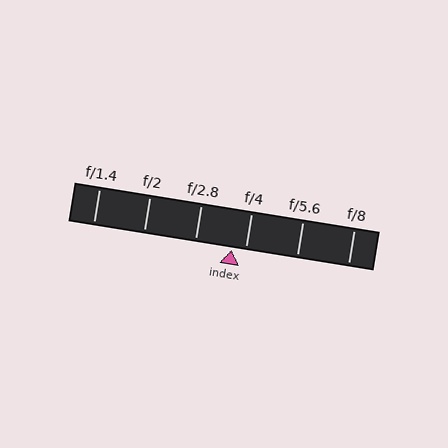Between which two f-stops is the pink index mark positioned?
The index mark is between f/2.8 and f/4.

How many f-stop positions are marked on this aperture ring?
There are 6 f-stop positions marked.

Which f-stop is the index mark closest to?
The index mark is closest to f/4.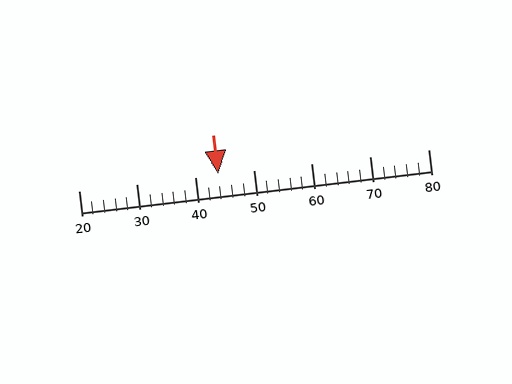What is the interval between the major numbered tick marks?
The major tick marks are spaced 10 units apart.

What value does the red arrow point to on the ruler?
The red arrow points to approximately 44.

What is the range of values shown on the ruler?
The ruler shows values from 20 to 80.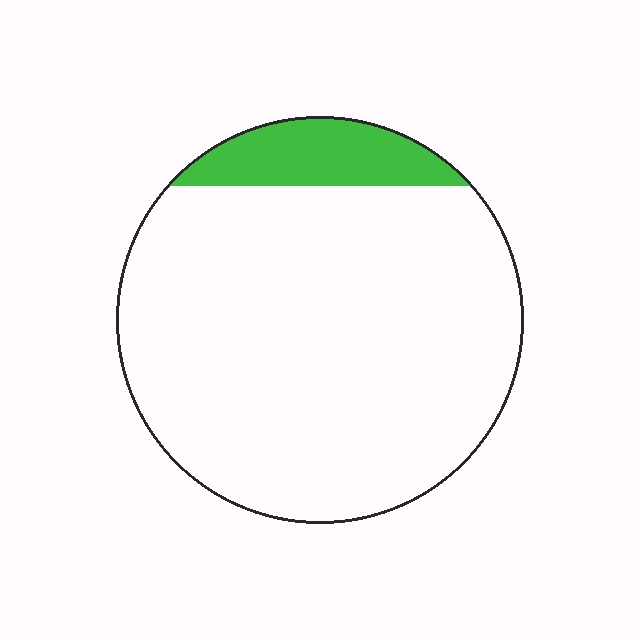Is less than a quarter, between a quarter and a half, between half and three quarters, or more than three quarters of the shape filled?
Less than a quarter.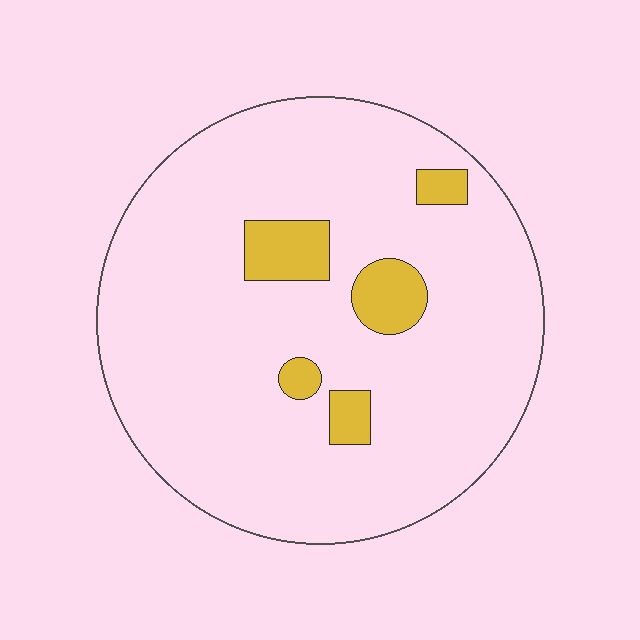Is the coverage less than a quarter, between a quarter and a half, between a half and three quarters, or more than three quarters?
Less than a quarter.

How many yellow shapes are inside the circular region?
5.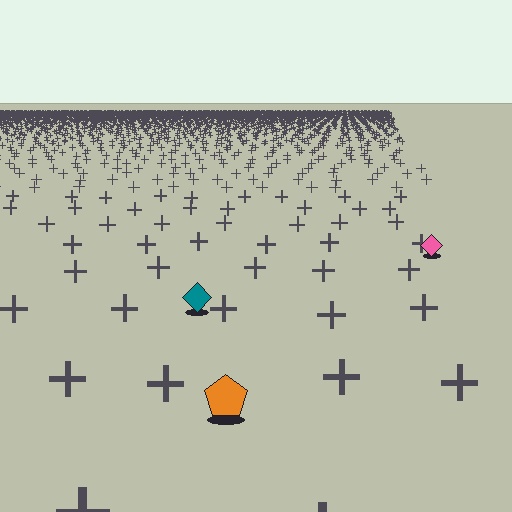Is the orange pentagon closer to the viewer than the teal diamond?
Yes. The orange pentagon is closer — you can tell from the texture gradient: the ground texture is coarser near it.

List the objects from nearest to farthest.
From nearest to farthest: the orange pentagon, the teal diamond, the pink diamond.